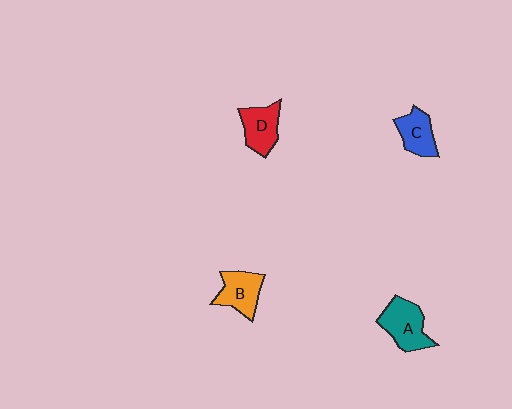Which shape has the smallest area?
Shape C (blue).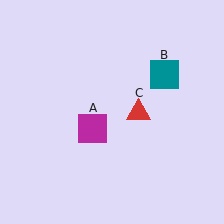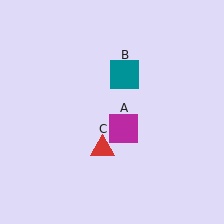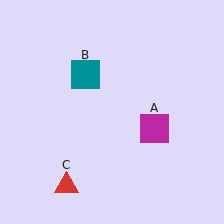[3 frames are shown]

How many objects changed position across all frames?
3 objects changed position: magenta square (object A), teal square (object B), red triangle (object C).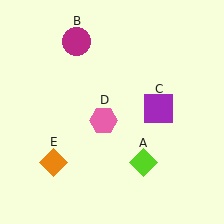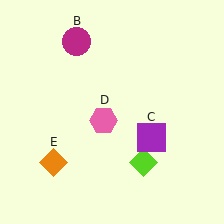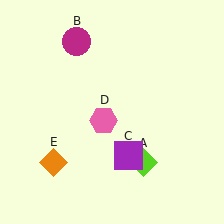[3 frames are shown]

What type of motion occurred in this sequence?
The purple square (object C) rotated clockwise around the center of the scene.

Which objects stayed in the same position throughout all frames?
Lime diamond (object A) and magenta circle (object B) and pink hexagon (object D) and orange diamond (object E) remained stationary.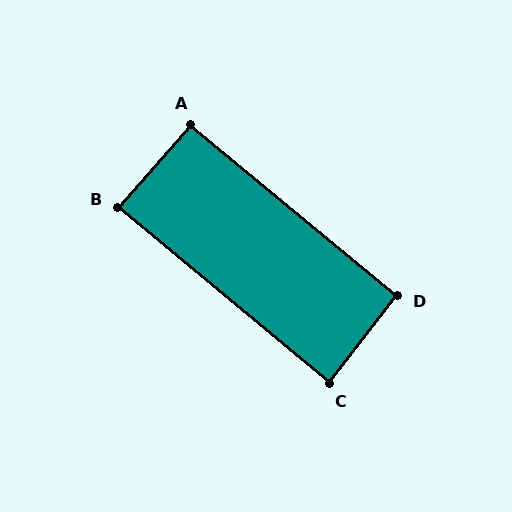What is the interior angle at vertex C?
Approximately 88 degrees (approximately right).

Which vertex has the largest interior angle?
D, at approximately 92 degrees.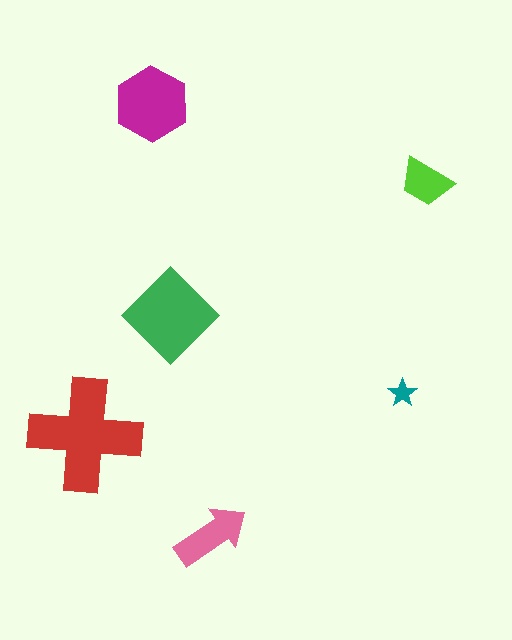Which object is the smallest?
The teal star.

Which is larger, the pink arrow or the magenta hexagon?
The magenta hexagon.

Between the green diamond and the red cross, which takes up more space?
The red cross.